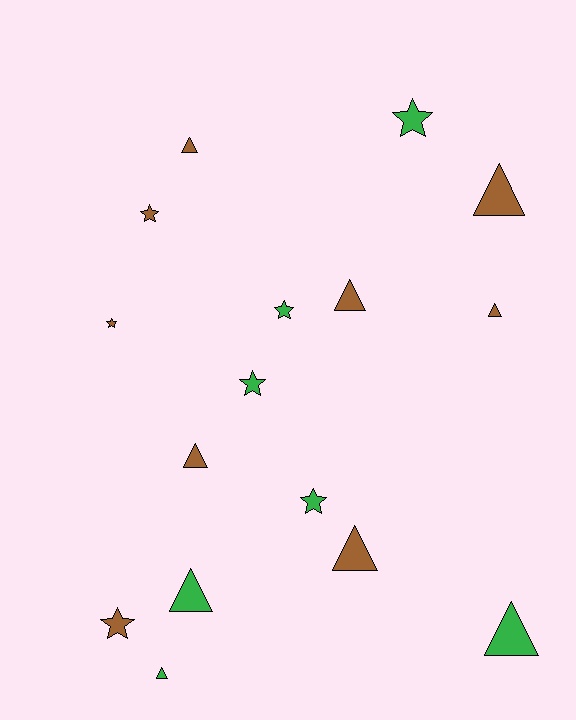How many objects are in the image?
There are 16 objects.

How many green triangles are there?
There are 3 green triangles.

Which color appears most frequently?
Brown, with 9 objects.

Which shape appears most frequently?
Triangle, with 9 objects.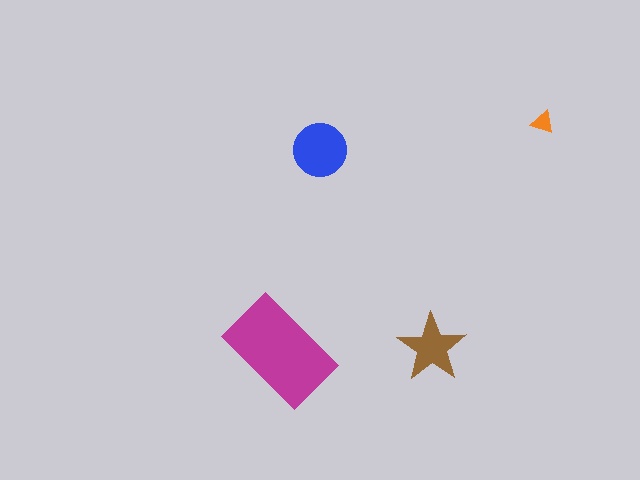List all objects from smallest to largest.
The orange triangle, the brown star, the blue circle, the magenta rectangle.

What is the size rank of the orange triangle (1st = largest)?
4th.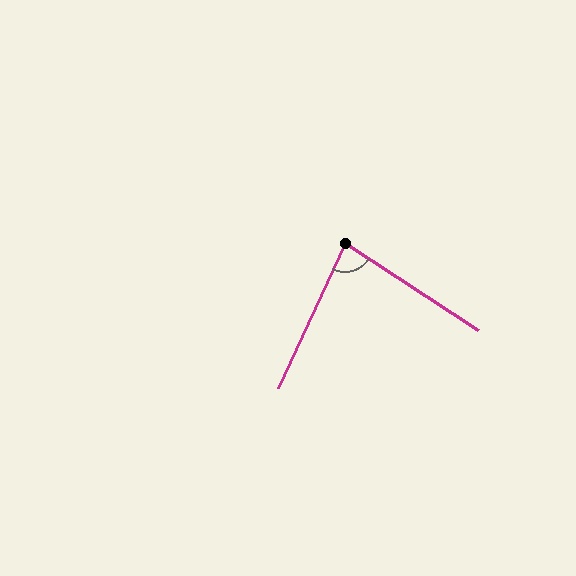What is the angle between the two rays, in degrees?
Approximately 82 degrees.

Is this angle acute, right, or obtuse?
It is acute.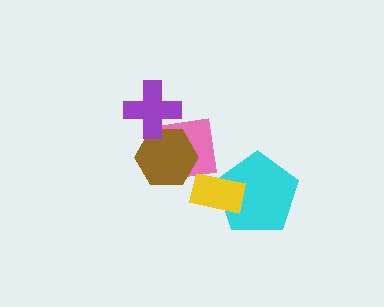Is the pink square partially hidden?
Yes, it is partially covered by another shape.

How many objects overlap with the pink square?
3 objects overlap with the pink square.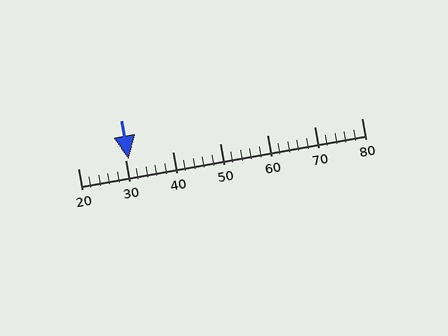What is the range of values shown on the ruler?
The ruler shows values from 20 to 80.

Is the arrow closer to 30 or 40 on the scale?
The arrow is closer to 30.